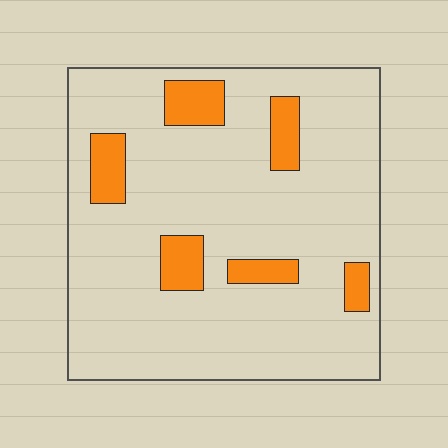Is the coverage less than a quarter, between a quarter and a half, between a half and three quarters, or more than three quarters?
Less than a quarter.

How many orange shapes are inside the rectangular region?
6.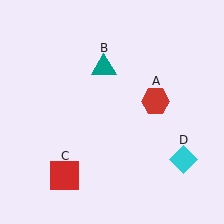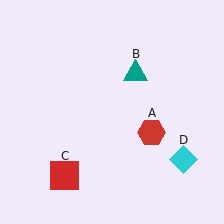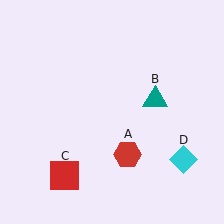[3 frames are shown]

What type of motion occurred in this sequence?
The red hexagon (object A), teal triangle (object B) rotated clockwise around the center of the scene.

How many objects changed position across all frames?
2 objects changed position: red hexagon (object A), teal triangle (object B).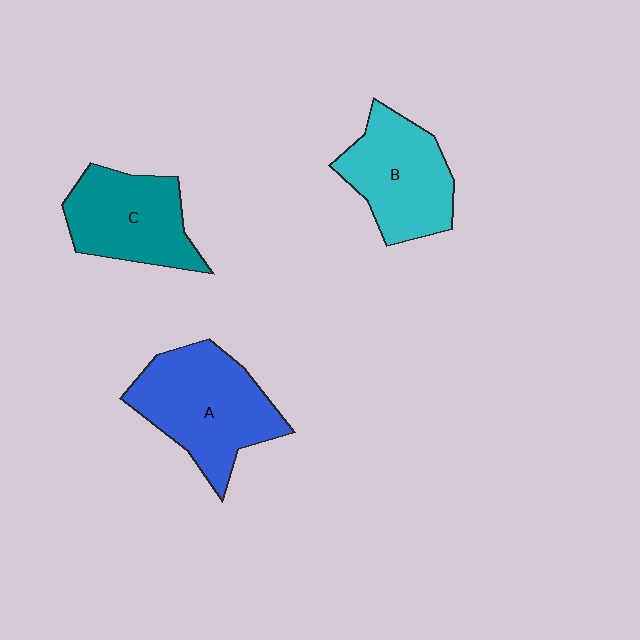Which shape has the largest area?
Shape A (blue).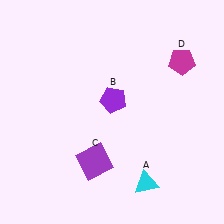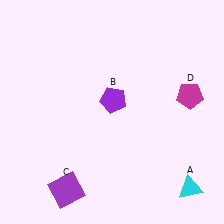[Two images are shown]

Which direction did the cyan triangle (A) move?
The cyan triangle (A) moved right.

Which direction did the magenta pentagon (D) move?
The magenta pentagon (D) moved down.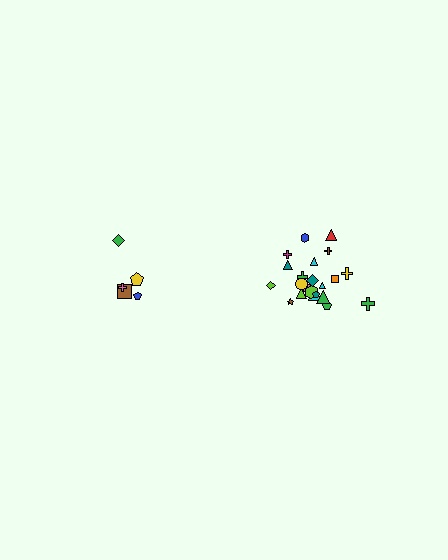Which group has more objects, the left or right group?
The right group.